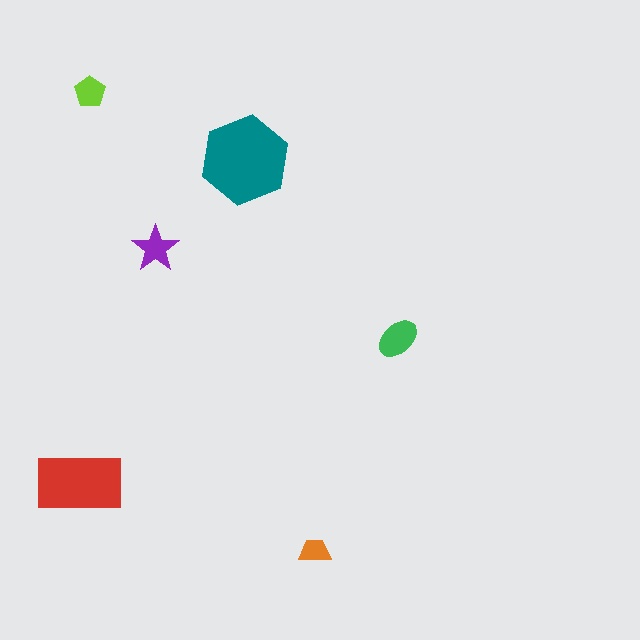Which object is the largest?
The teal hexagon.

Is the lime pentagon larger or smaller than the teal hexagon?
Smaller.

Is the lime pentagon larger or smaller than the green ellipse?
Smaller.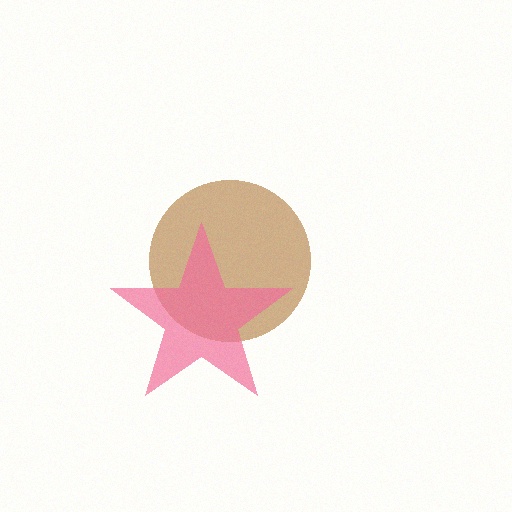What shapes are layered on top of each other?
The layered shapes are: a brown circle, a pink star.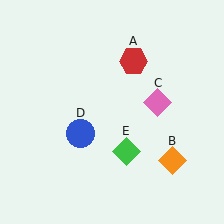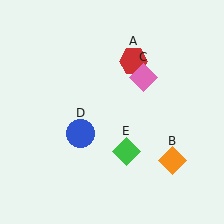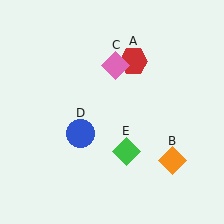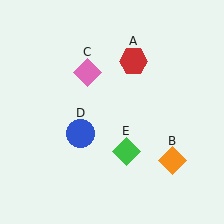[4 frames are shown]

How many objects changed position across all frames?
1 object changed position: pink diamond (object C).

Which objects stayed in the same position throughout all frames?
Red hexagon (object A) and orange diamond (object B) and blue circle (object D) and green diamond (object E) remained stationary.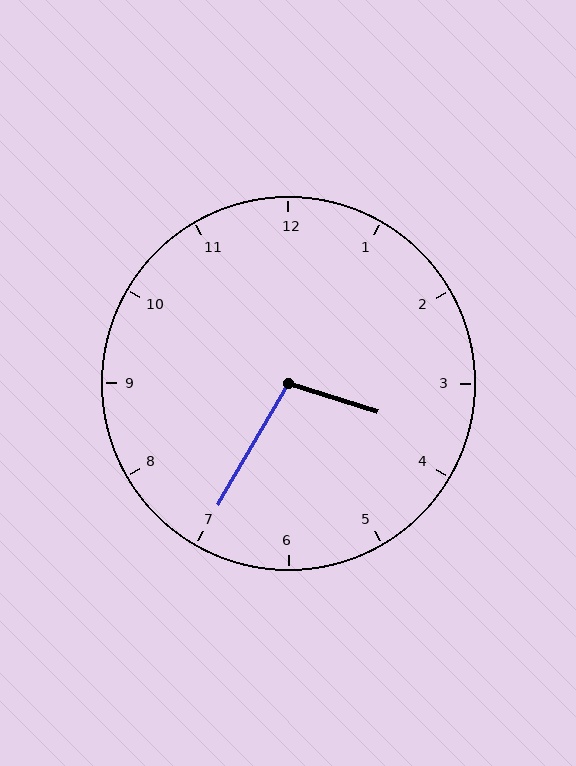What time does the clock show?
3:35.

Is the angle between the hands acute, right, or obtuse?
It is obtuse.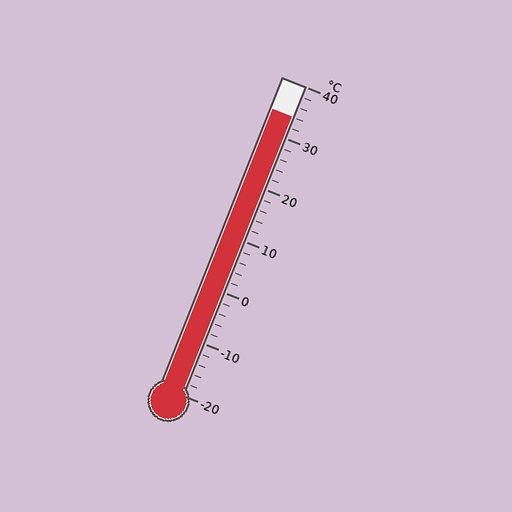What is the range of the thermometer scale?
The thermometer scale ranges from -20°C to 40°C.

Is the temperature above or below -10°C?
The temperature is above -10°C.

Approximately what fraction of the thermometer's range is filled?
The thermometer is filled to approximately 90% of its range.